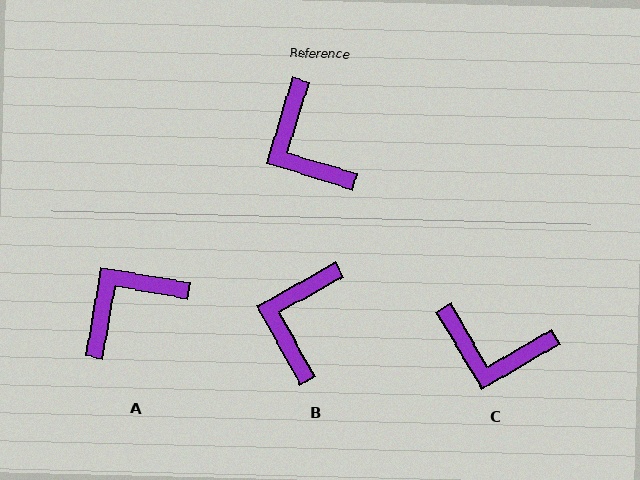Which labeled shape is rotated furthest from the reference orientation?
A, about 83 degrees away.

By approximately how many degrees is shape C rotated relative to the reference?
Approximately 48 degrees counter-clockwise.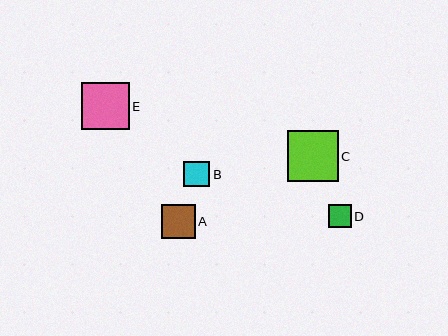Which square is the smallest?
Square D is the smallest with a size of approximately 23 pixels.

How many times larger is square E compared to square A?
Square E is approximately 1.4 times the size of square A.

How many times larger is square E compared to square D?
Square E is approximately 2.1 times the size of square D.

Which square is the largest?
Square C is the largest with a size of approximately 51 pixels.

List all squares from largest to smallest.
From largest to smallest: C, E, A, B, D.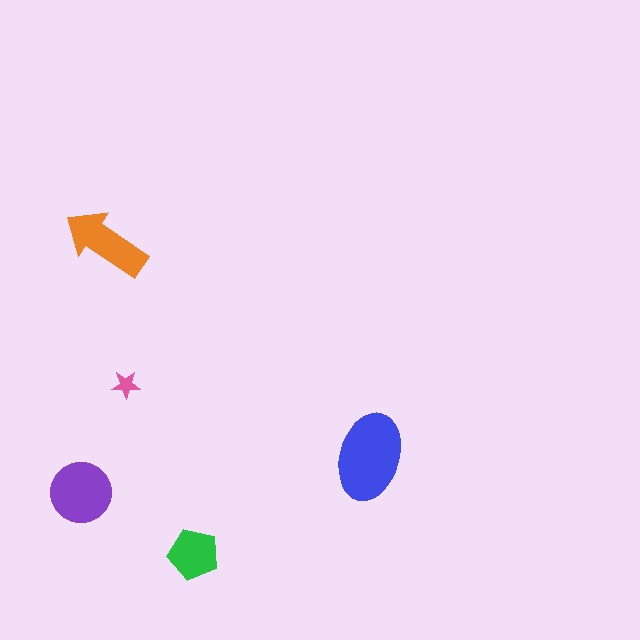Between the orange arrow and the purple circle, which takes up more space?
The purple circle.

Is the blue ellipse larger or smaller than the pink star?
Larger.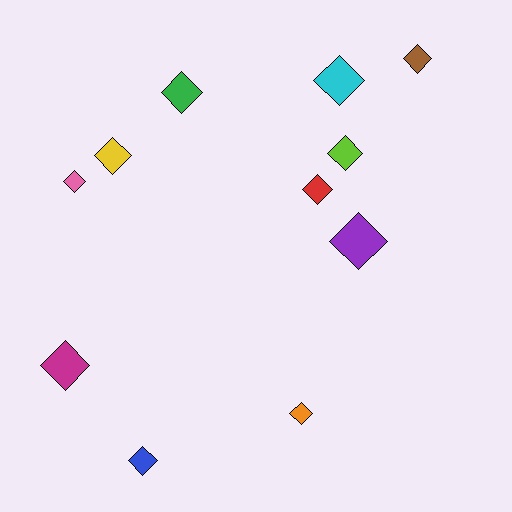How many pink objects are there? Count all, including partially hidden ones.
There is 1 pink object.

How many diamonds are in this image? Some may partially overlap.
There are 11 diamonds.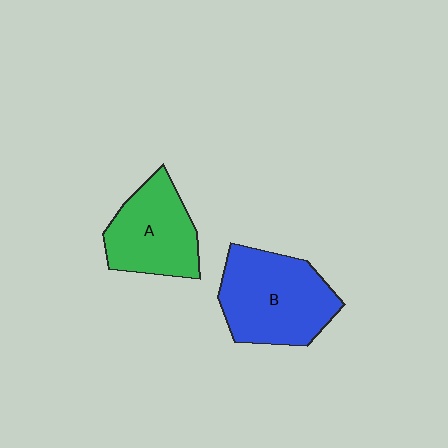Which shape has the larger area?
Shape B (blue).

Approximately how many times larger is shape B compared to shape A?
Approximately 1.3 times.